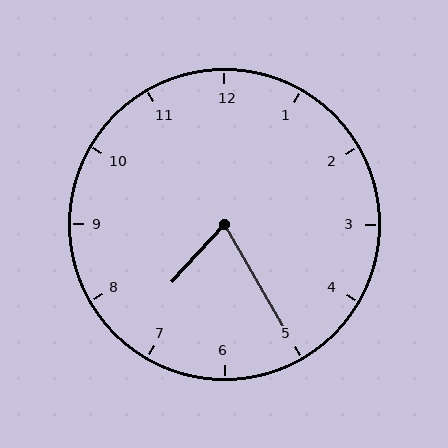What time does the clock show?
7:25.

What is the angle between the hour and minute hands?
Approximately 72 degrees.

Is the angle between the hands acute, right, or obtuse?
It is acute.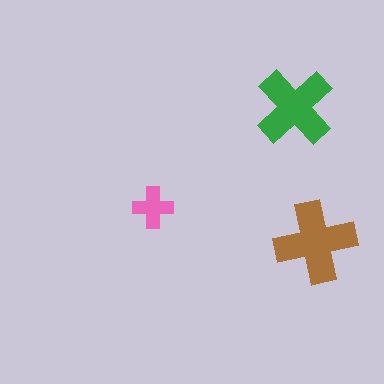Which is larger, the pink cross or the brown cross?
The brown one.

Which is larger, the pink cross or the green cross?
The green one.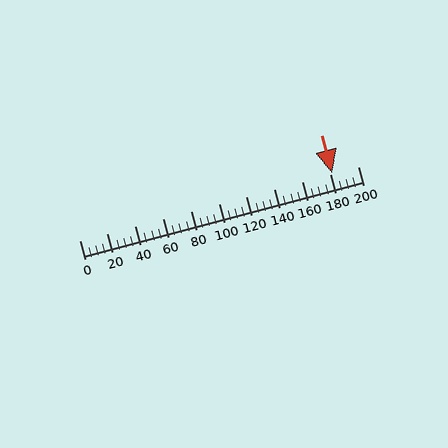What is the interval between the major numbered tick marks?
The major tick marks are spaced 20 units apart.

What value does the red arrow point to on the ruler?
The red arrow points to approximately 182.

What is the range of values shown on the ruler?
The ruler shows values from 0 to 200.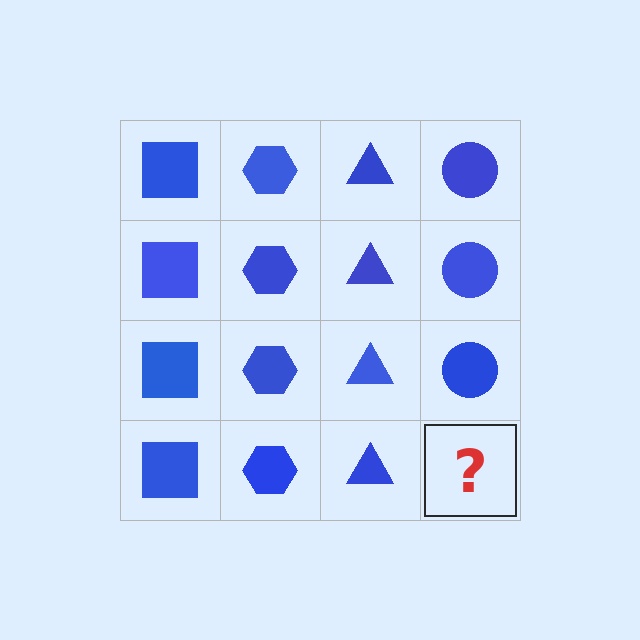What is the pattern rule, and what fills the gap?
The rule is that each column has a consistent shape. The gap should be filled with a blue circle.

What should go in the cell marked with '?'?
The missing cell should contain a blue circle.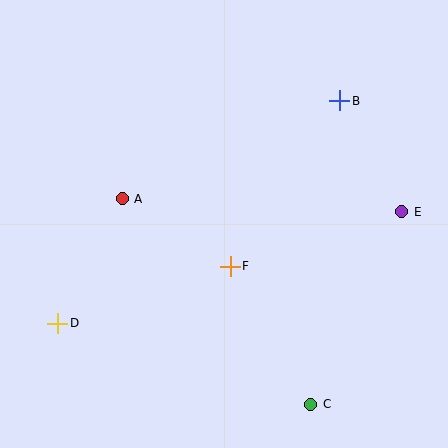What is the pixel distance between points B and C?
The distance between B and C is 305 pixels.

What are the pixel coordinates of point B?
Point B is at (340, 101).